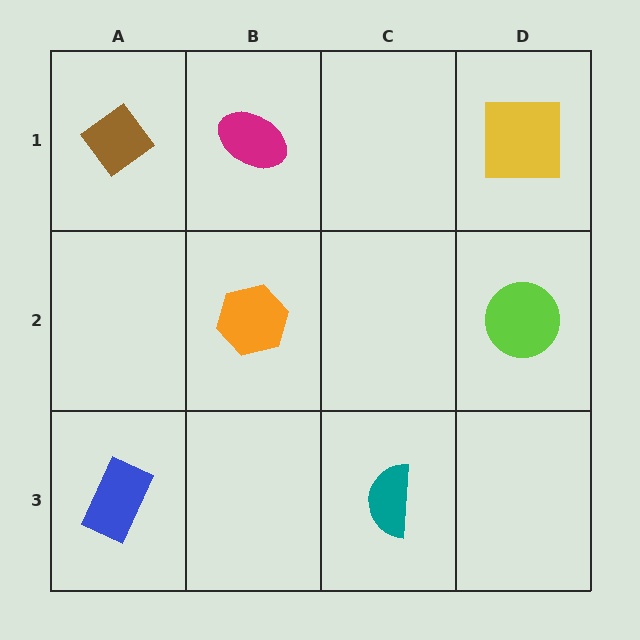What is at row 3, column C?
A teal semicircle.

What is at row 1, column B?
A magenta ellipse.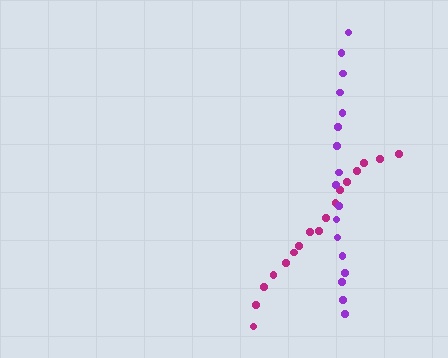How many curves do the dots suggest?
There are 2 distinct paths.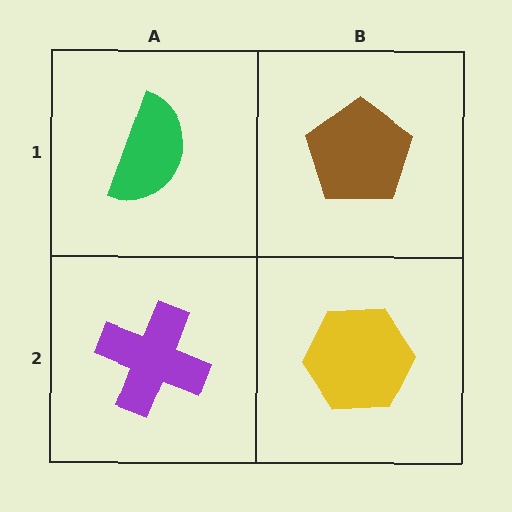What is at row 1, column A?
A green semicircle.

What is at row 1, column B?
A brown pentagon.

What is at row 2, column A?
A purple cross.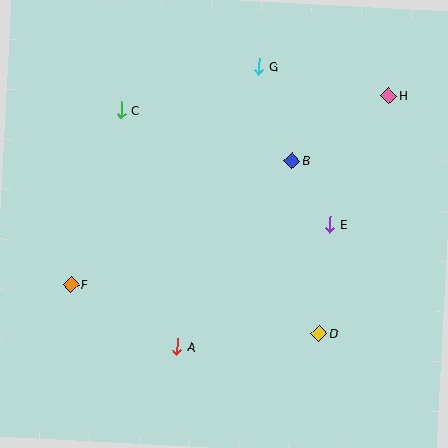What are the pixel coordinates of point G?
Point G is at (259, 66).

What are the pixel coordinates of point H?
Point H is at (389, 96).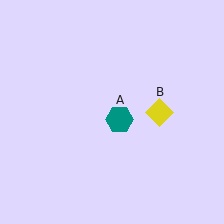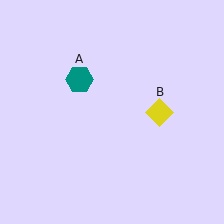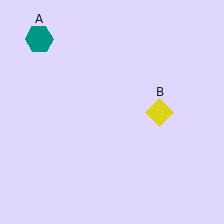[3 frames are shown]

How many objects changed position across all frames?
1 object changed position: teal hexagon (object A).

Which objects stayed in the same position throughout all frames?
Yellow diamond (object B) remained stationary.